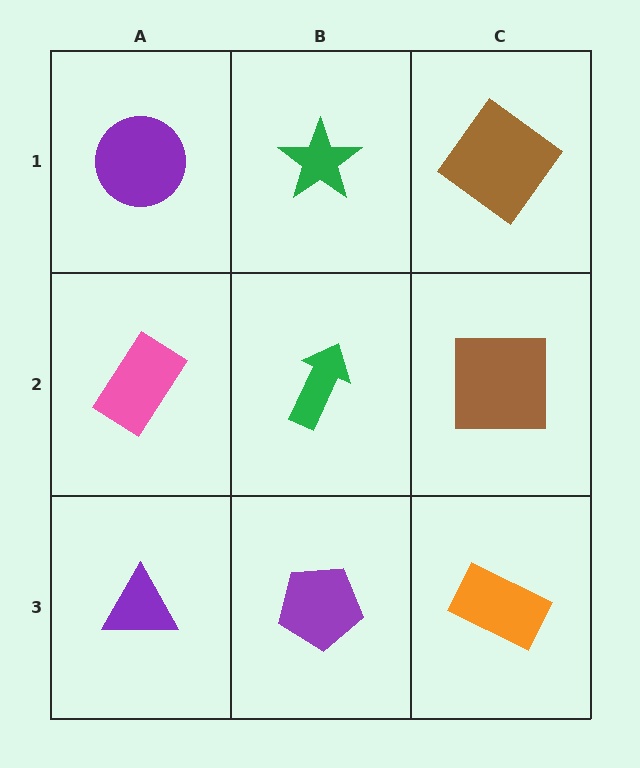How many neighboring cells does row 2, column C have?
3.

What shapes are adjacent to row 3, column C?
A brown square (row 2, column C), a purple pentagon (row 3, column B).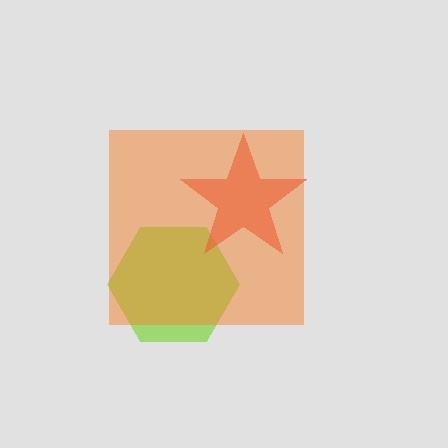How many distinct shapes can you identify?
There are 3 distinct shapes: a lime hexagon, a red star, an orange square.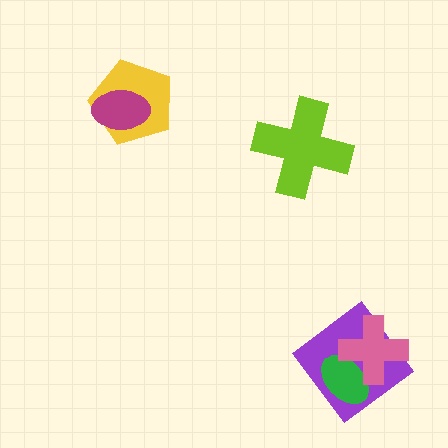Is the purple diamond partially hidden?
Yes, it is partially covered by another shape.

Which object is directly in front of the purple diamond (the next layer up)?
The green ellipse is directly in front of the purple diamond.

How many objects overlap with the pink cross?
2 objects overlap with the pink cross.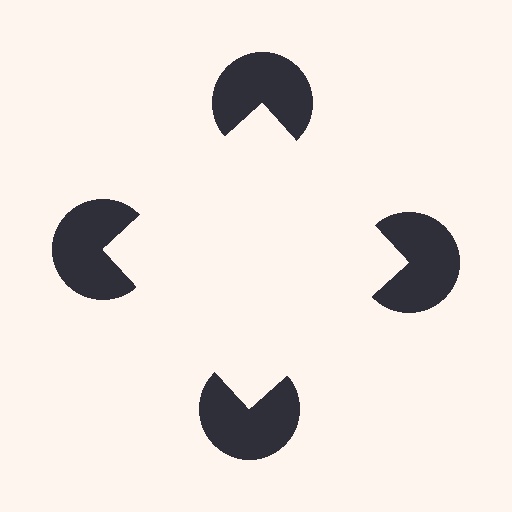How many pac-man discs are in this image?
There are 4 — one at each vertex of the illusory square.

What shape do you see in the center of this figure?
An illusory square — its edges are inferred from the aligned wedge cuts in the pac-man discs, not physically drawn.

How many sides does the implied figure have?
4 sides.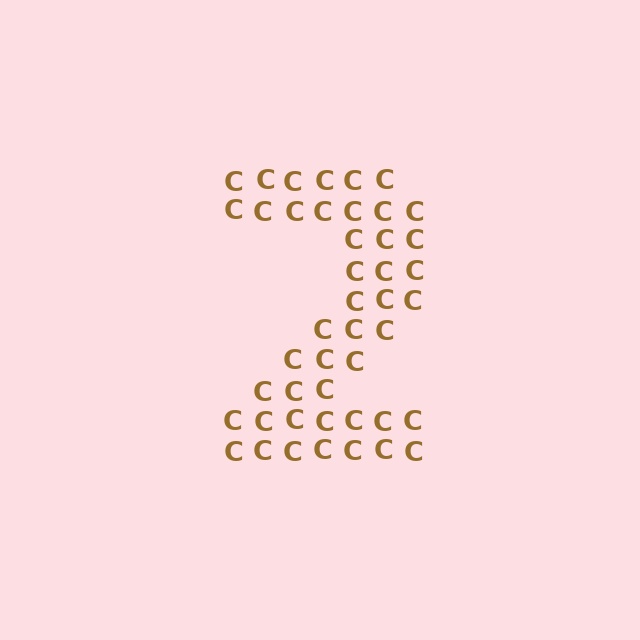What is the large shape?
The large shape is the digit 2.